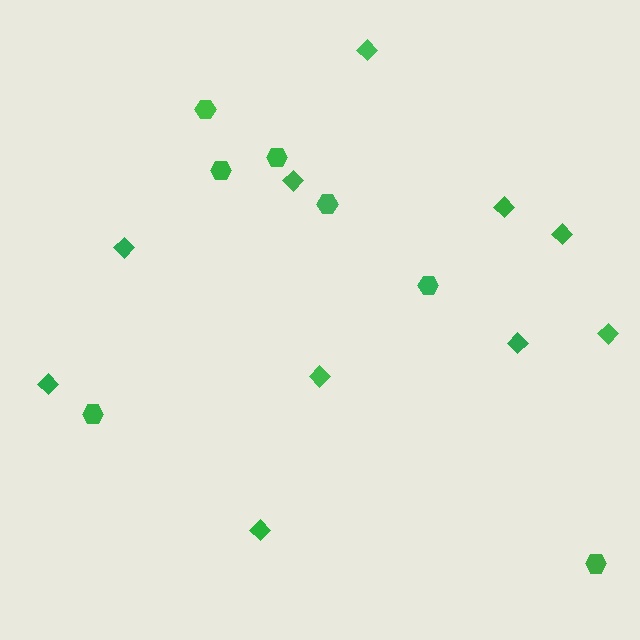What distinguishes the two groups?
There are 2 groups: one group of hexagons (7) and one group of diamonds (10).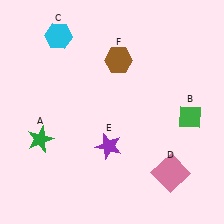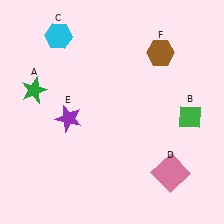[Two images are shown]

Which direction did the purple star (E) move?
The purple star (E) moved left.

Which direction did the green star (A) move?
The green star (A) moved up.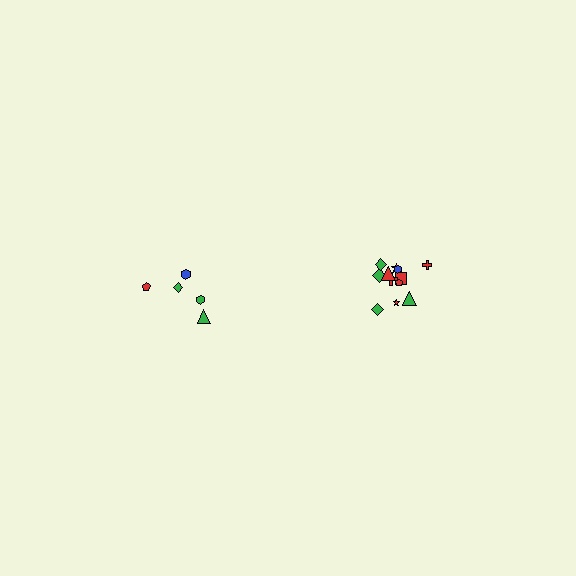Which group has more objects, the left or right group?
The right group.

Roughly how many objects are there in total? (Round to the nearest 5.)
Roughly 15 objects in total.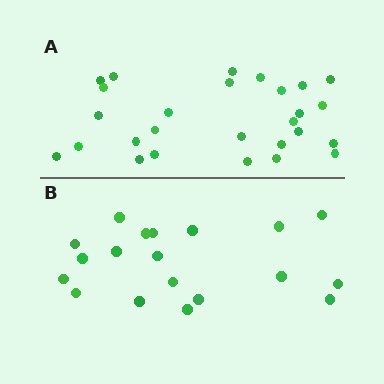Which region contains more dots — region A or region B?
Region A (the top region) has more dots.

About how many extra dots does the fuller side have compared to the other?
Region A has roughly 8 or so more dots than region B.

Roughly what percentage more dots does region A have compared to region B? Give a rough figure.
About 40% more.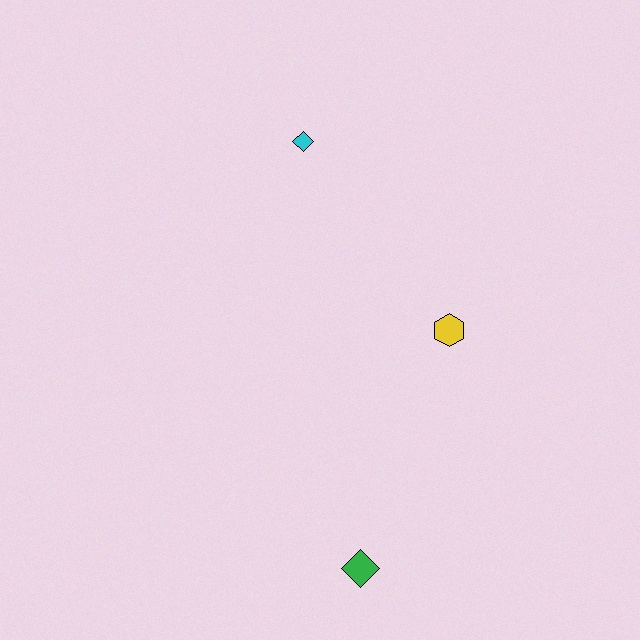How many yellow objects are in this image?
There is 1 yellow object.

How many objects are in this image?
There are 3 objects.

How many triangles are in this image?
There are no triangles.